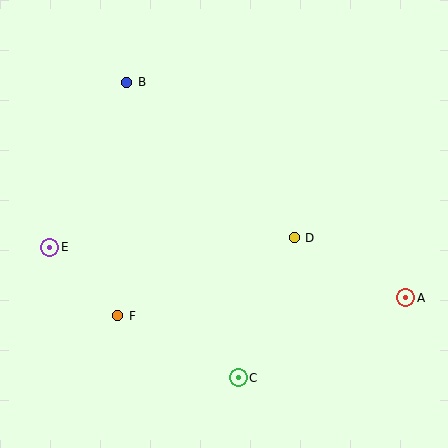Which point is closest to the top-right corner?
Point D is closest to the top-right corner.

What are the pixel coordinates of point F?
Point F is at (118, 316).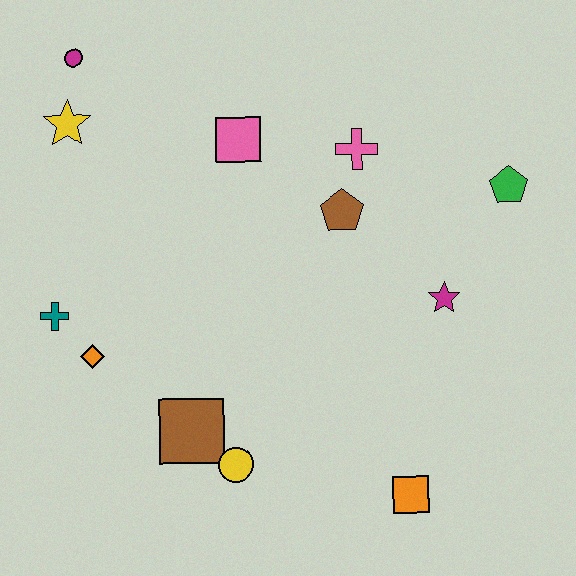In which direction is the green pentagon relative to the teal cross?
The green pentagon is to the right of the teal cross.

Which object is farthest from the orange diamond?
The green pentagon is farthest from the orange diamond.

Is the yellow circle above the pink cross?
No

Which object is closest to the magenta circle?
The yellow star is closest to the magenta circle.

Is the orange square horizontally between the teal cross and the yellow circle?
No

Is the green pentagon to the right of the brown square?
Yes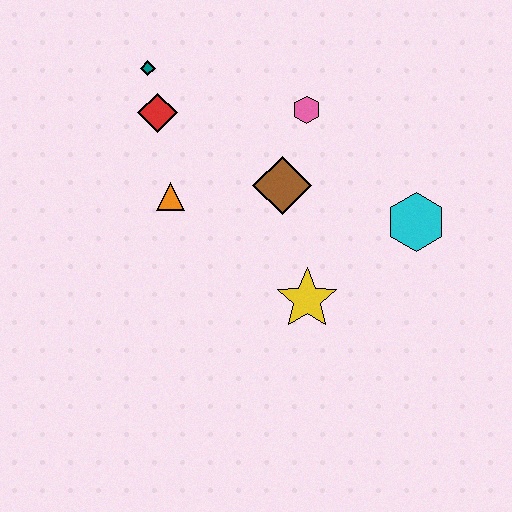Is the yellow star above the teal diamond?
No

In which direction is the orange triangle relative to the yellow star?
The orange triangle is to the left of the yellow star.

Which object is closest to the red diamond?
The teal diamond is closest to the red diamond.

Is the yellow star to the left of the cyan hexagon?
Yes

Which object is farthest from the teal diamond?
The cyan hexagon is farthest from the teal diamond.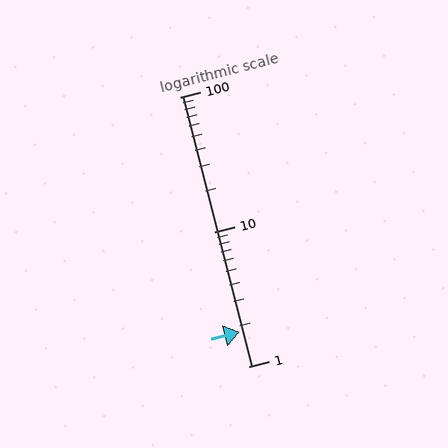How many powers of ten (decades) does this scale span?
The scale spans 2 decades, from 1 to 100.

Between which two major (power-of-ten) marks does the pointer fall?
The pointer is between 1 and 10.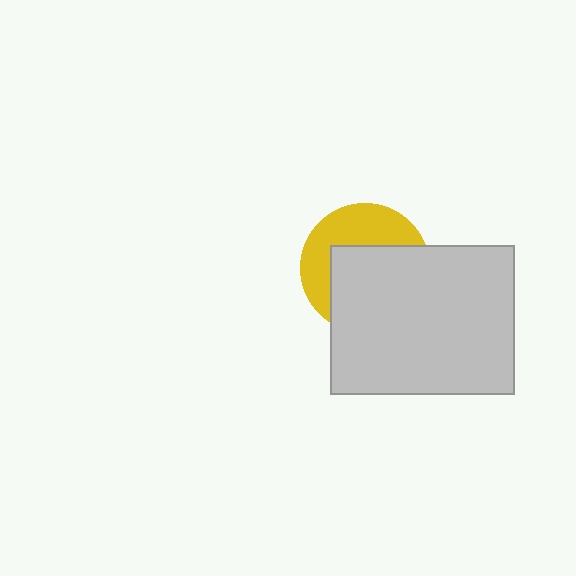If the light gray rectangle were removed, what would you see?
You would see the complete yellow circle.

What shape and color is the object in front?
The object in front is a light gray rectangle.